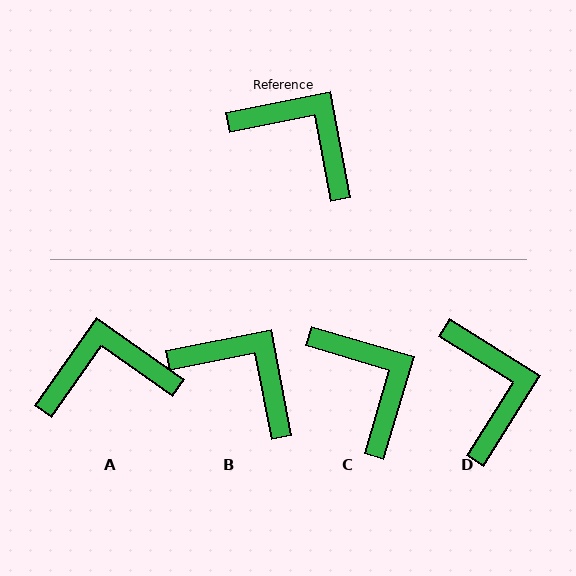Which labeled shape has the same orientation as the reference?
B.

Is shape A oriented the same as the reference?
No, it is off by about 44 degrees.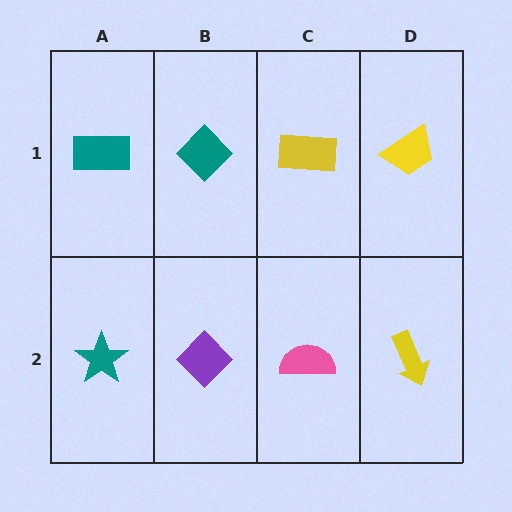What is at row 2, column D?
A yellow arrow.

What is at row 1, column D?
A yellow trapezoid.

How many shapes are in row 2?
4 shapes.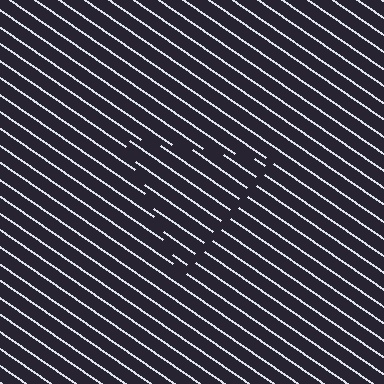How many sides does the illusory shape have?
3 sides — the line-ends trace a triangle.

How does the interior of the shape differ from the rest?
The interior of the shape contains the same grating, shifted by half a period — the contour is defined by the phase discontinuity where line-ends from the inner and outer gratings abut.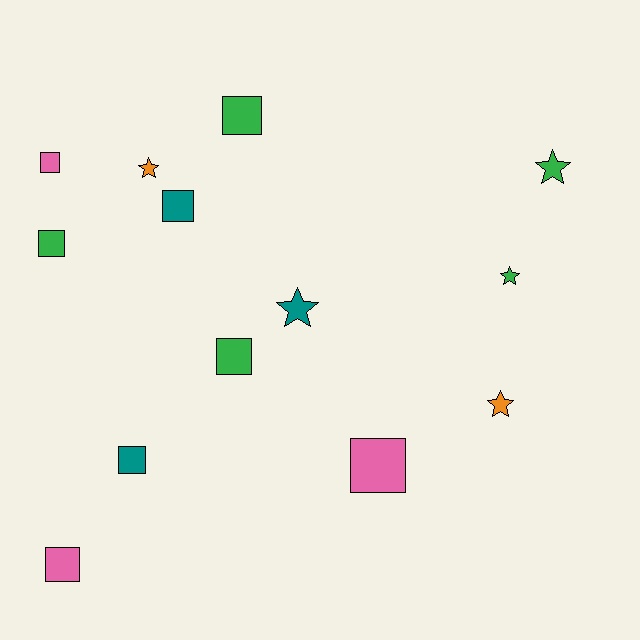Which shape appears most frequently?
Square, with 8 objects.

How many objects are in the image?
There are 13 objects.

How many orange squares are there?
There are no orange squares.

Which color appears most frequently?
Green, with 5 objects.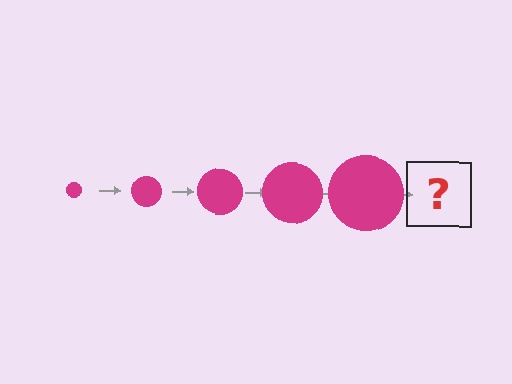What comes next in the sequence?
The next element should be a magenta circle, larger than the previous one.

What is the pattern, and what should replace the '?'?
The pattern is that the circle gets progressively larger each step. The '?' should be a magenta circle, larger than the previous one.